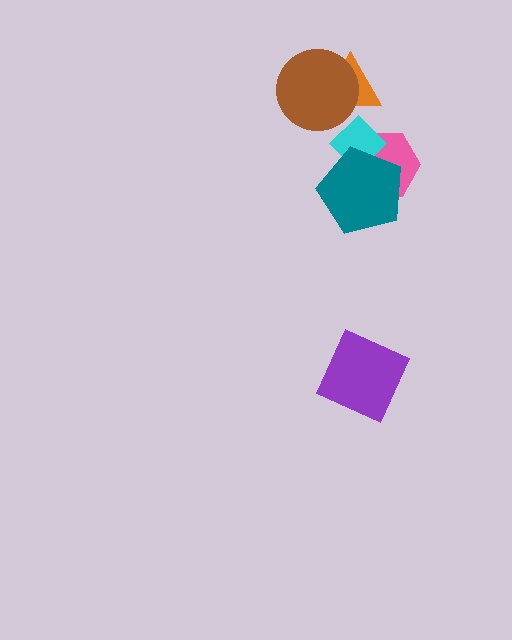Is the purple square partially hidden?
No, no other shape covers it.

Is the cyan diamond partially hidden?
Yes, it is partially covered by another shape.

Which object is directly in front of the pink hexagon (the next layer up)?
The cyan diamond is directly in front of the pink hexagon.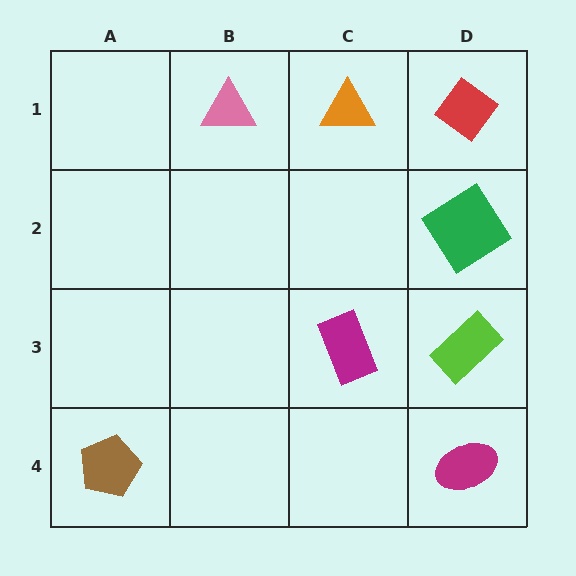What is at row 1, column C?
An orange triangle.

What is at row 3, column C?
A magenta rectangle.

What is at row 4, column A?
A brown pentagon.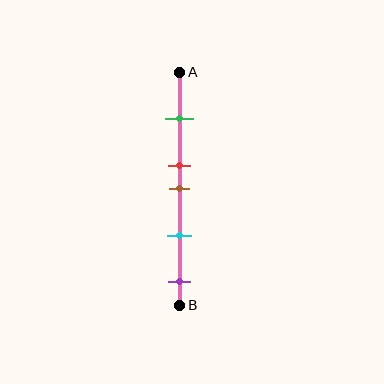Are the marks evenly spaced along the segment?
No, the marks are not evenly spaced.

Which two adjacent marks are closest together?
The red and brown marks are the closest adjacent pair.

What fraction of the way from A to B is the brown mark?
The brown mark is approximately 50% (0.5) of the way from A to B.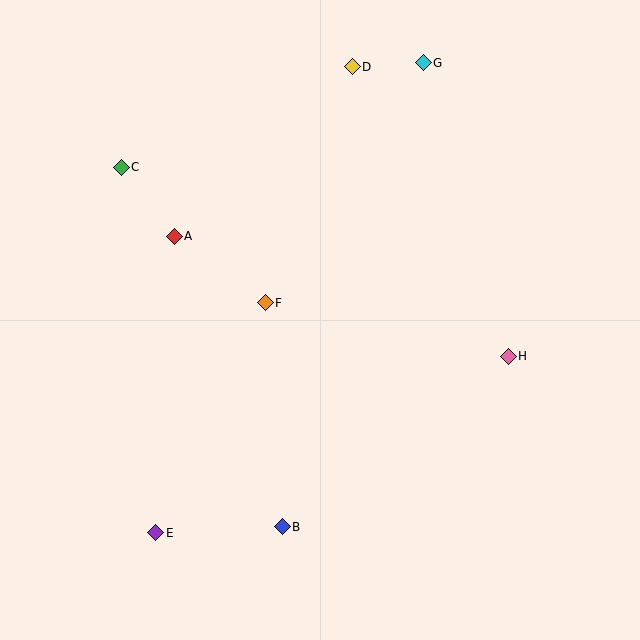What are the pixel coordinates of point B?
Point B is at (282, 527).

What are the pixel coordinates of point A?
Point A is at (174, 236).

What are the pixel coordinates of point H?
Point H is at (508, 356).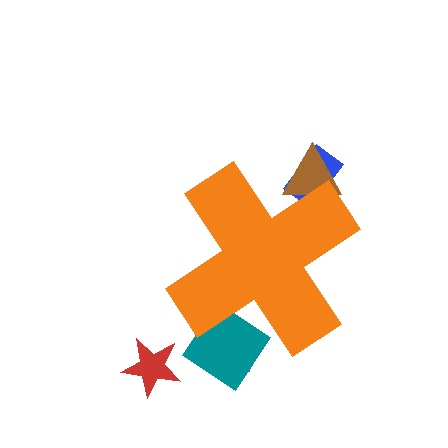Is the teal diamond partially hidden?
Yes, the teal diamond is partially hidden behind the orange cross.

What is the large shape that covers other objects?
An orange cross.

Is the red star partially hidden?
No, the red star is fully visible.